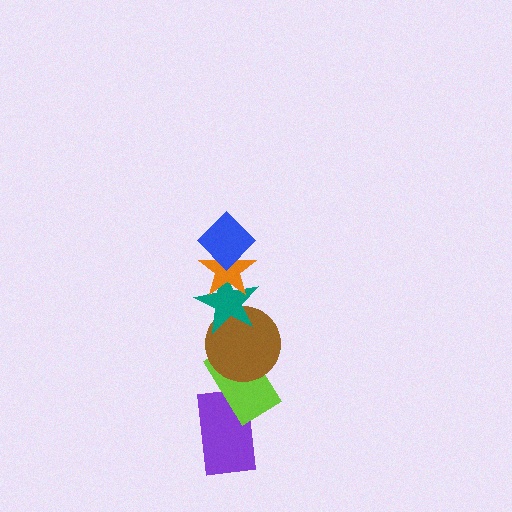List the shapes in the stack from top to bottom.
From top to bottom: the blue diamond, the orange star, the teal star, the brown circle, the lime rectangle, the purple rectangle.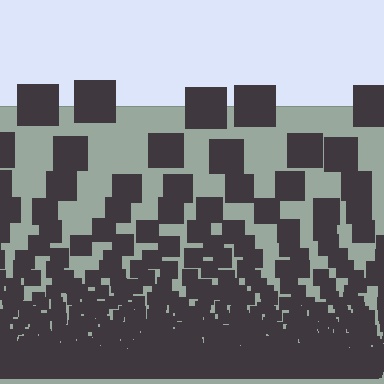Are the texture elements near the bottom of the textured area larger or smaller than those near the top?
Smaller. The gradient is inverted — elements near the bottom are smaller and denser.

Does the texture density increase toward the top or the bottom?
Density increases toward the bottom.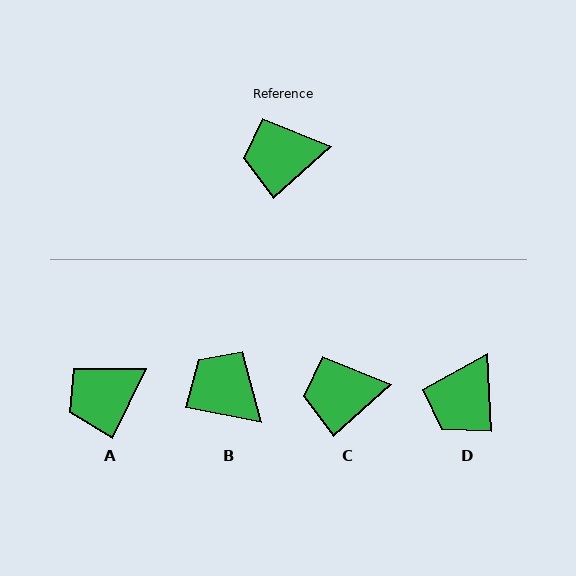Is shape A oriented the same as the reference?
No, it is off by about 22 degrees.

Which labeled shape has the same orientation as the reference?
C.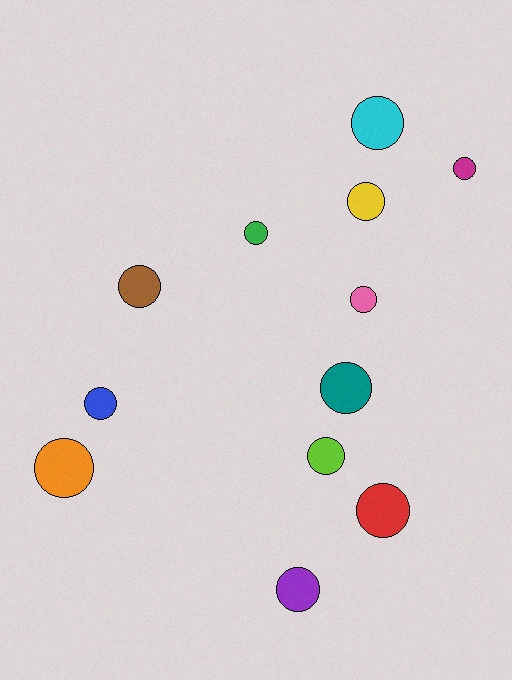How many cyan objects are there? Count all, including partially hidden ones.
There is 1 cyan object.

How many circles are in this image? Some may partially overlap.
There are 12 circles.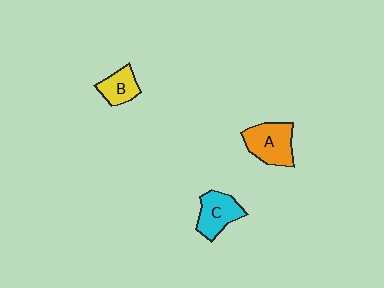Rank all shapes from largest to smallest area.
From largest to smallest: A (orange), C (cyan), B (yellow).